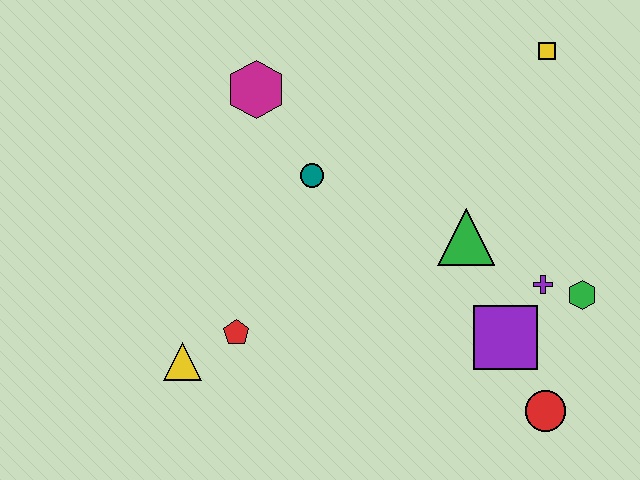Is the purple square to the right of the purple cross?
No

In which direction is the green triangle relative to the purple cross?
The green triangle is to the left of the purple cross.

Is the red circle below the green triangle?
Yes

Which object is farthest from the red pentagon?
The yellow square is farthest from the red pentagon.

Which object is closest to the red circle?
The purple square is closest to the red circle.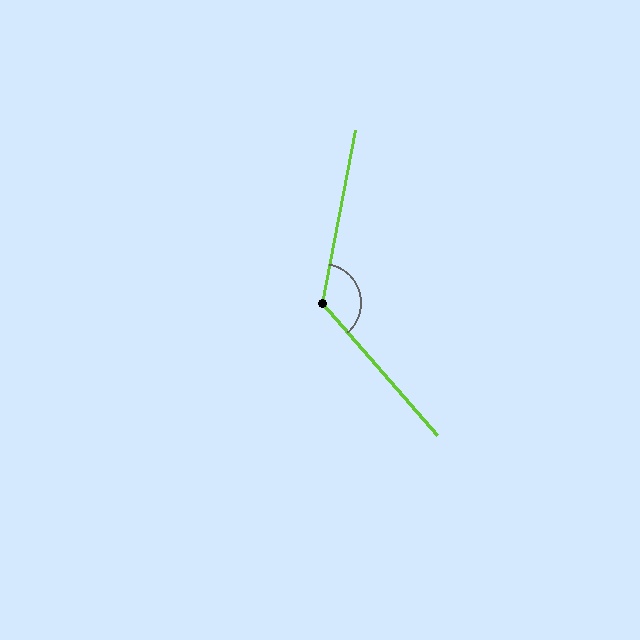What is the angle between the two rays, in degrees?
Approximately 128 degrees.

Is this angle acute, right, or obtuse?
It is obtuse.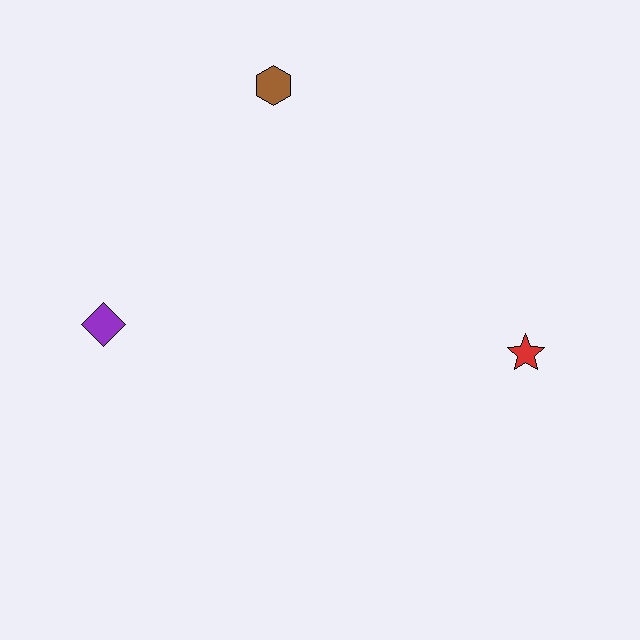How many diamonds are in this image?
There is 1 diamond.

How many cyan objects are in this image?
There are no cyan objects.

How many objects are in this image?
There are 3 objects.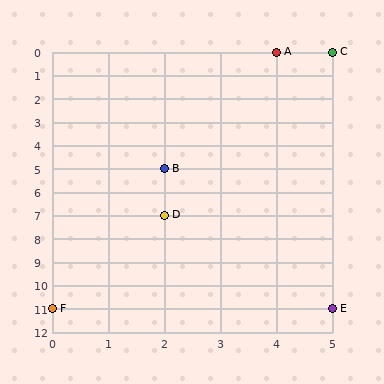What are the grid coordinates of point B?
Point B is at grid coordinates (2, 5).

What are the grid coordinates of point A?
Point A is at grid coordinates (4, 0).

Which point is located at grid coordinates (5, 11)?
Point E is at (5, 11).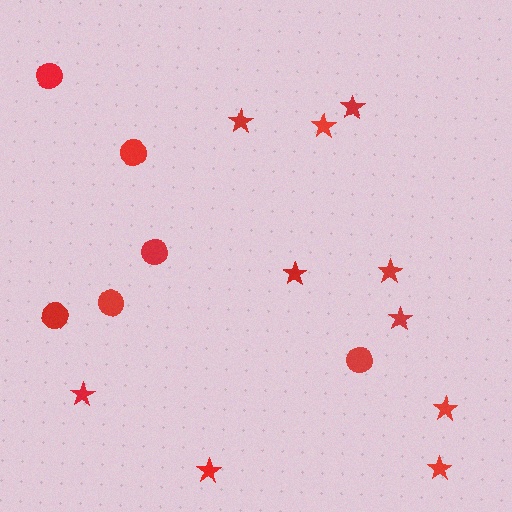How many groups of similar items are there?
There are 2 groups: one group of stars (10) and one group of circles (6).